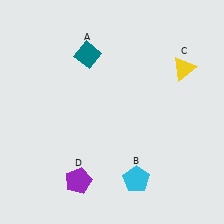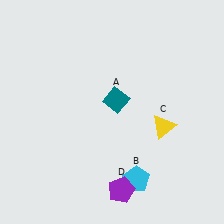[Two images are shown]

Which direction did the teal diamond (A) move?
The teal diamond (A) moved down.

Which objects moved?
The objects that moved are: the teal diamond (A), the yellow triangle (C), the purple pentagon (D).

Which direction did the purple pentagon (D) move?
The purple pentagon (D) moved right.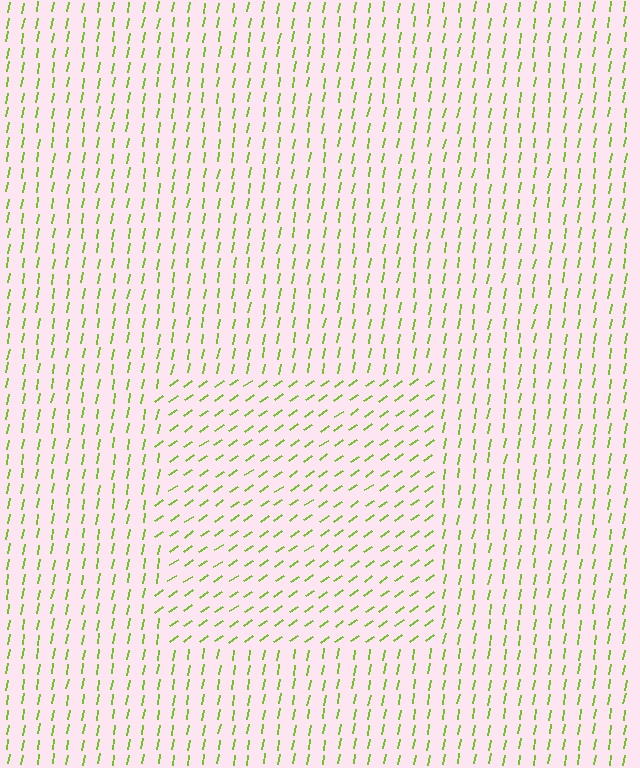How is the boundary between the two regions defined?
The boundary is defined purely by a change in line orientation (approximately 45 degrees difference). All lines are the same color and thickness.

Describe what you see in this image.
The image is filled with small lime line segments. A rectangle region in the image has lines oriented differently from the surrounding lines, creating a visible texture boundary.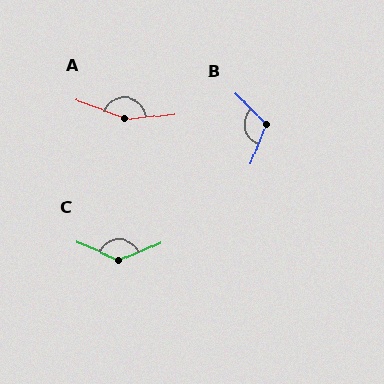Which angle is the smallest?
B, at approximately 112 degrees.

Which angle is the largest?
A, at approximately 154 degrees.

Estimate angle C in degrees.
Approximately 132 degrees.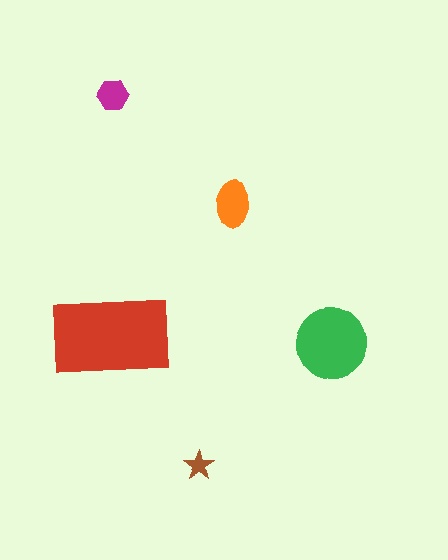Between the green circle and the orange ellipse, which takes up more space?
The green circle.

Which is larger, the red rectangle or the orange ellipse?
The red rectangle.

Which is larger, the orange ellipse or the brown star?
The orange ellipse.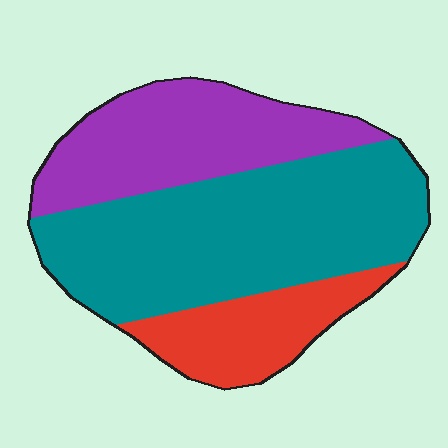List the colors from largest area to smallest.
From largest to smallest: teal, purple, red.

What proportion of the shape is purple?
Purple takes up about one third (1/3) of the shape.